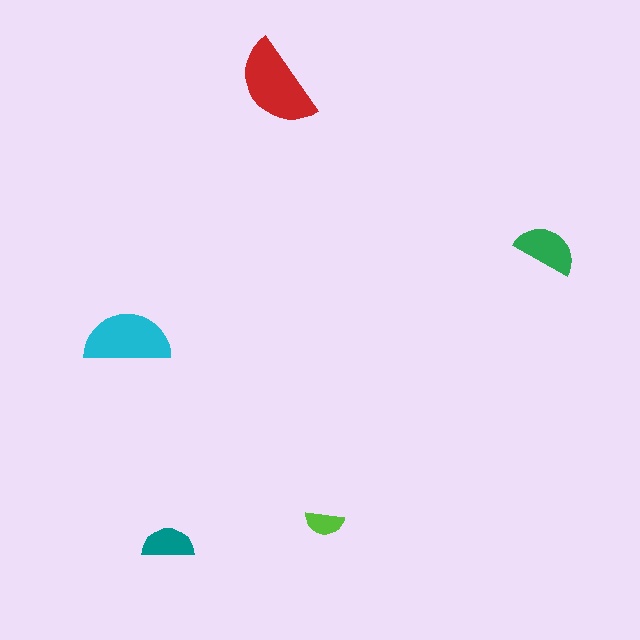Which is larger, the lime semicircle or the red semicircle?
The red one.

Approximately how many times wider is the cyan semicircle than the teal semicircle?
About 1.5 times wider.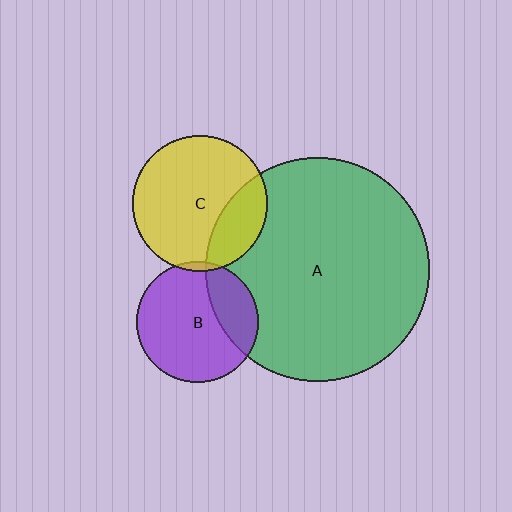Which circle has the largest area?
Circle A (green).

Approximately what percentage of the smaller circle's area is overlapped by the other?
Approximately 5%.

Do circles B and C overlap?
Yes.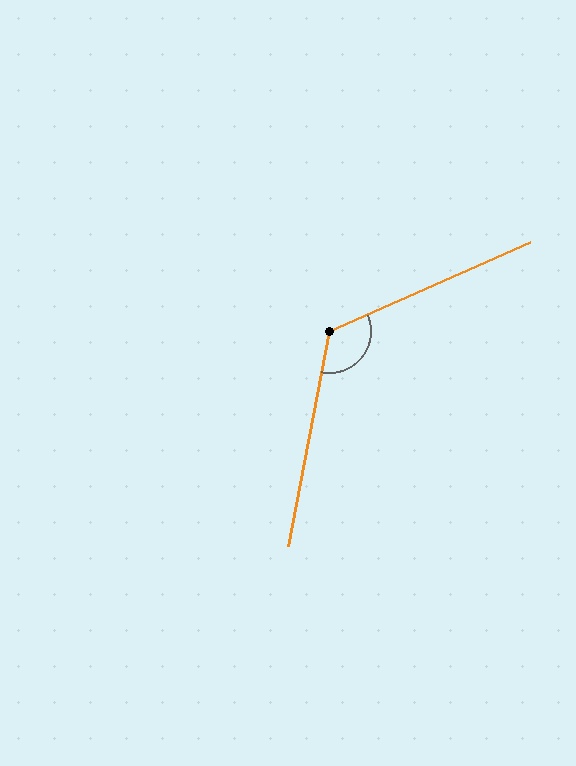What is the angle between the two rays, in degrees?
Approximately 125 degrees.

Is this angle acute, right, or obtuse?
It is obtuse.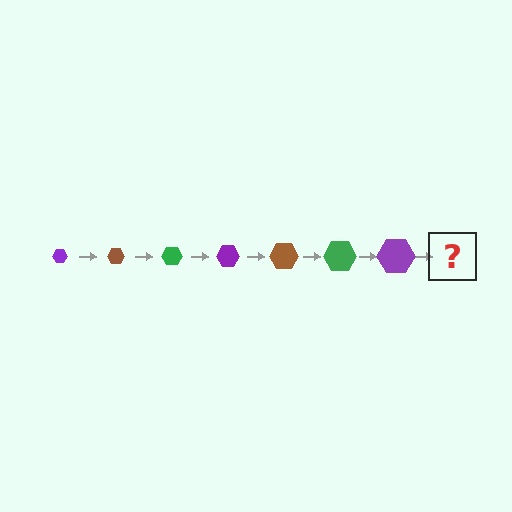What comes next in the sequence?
The next element should be a brown hexagon, larger than the previous one.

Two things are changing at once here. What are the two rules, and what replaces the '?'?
The two rules are that the hexagon grows larger each step and the color cycles through purple, brown, and green. The '?' should be a brown hexagon, larger than the previous one.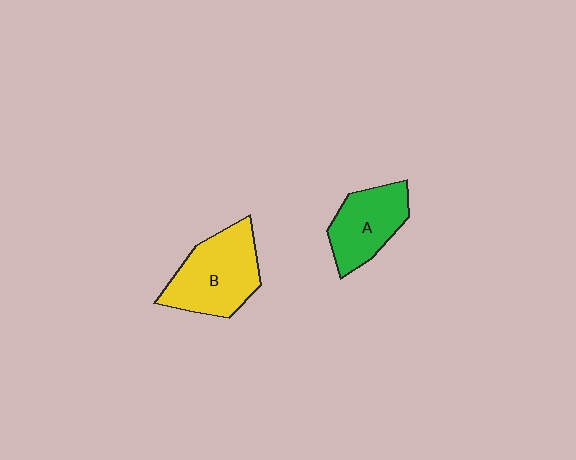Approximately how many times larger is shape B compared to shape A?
Approximately 1.3 times.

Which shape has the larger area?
Shape B (yellow).